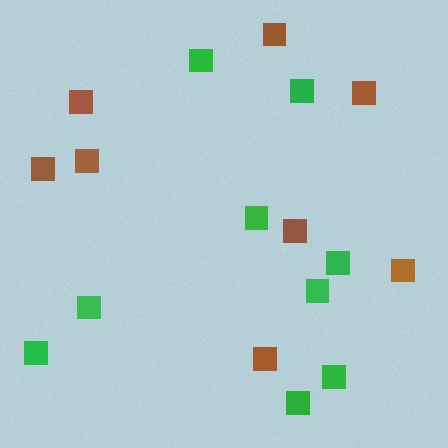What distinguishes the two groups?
There are 2 groups: one group of brown squares (8) and one group of green squares (9).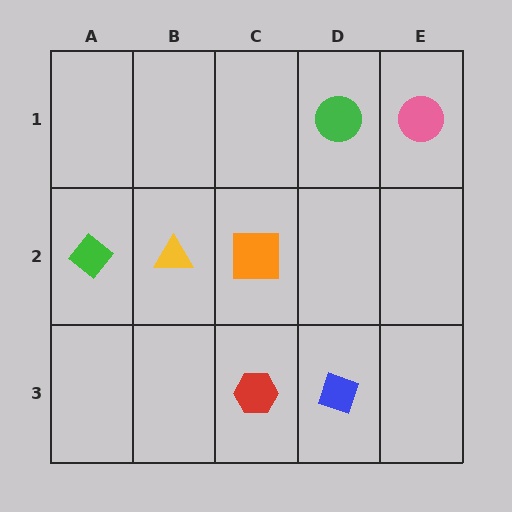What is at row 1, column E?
A pink circle.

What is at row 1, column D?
A green circle.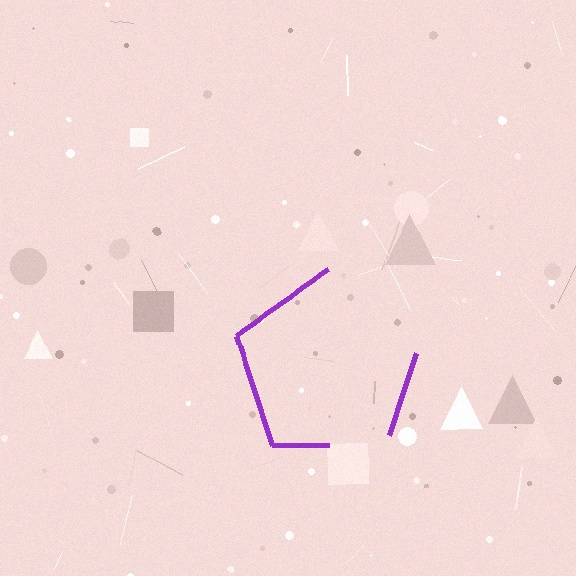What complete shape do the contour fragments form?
The contour fragments form a pentagon.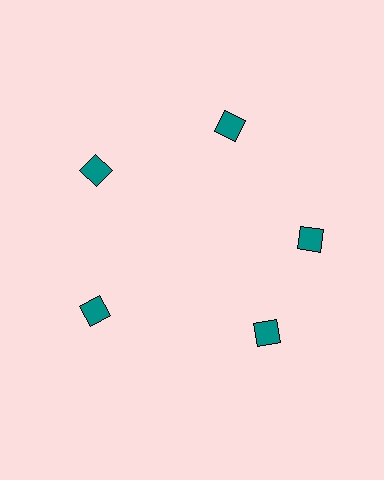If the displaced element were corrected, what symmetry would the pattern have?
It would have 5-fold rotational symmetry — the pattern would map onto itself every 72 degrees.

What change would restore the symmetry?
The symmetry would be restored by rotating it back into even spacing with its neighbors so that all 5 diamonds sit at equal angles and equal distance from the center.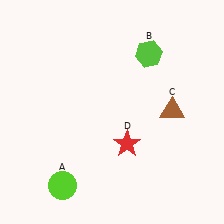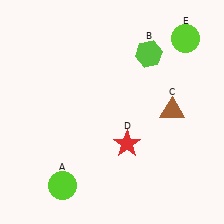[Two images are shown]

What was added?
A lime circle (E) was added in Image 2.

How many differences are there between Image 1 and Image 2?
There is 1 difference between the two images.